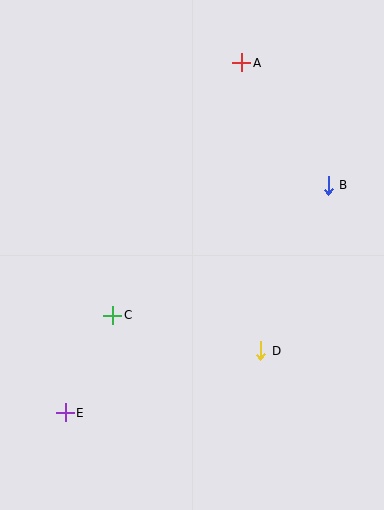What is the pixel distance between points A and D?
The distance between A and D is 289 pixels.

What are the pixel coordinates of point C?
Point C is at (113, 315).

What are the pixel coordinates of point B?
Point B is at (328, 185).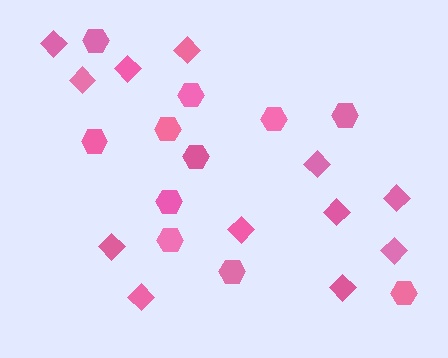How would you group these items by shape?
There are 2 groups: one group of hexagons (11) and one group of diamonds (12).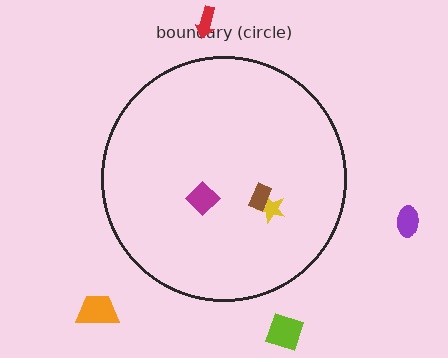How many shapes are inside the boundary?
3 inside, 4 outside.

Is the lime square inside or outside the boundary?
Outside.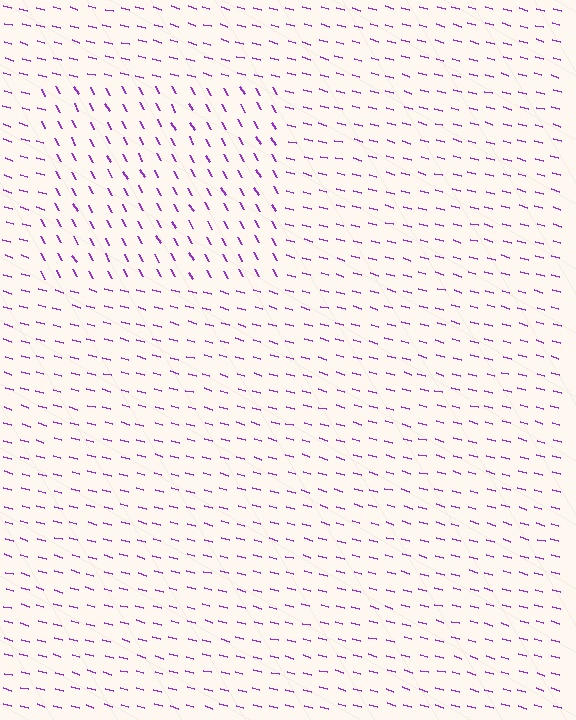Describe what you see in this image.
The image is filled with small purple line segments. A rectangle region in the image has lines oriented differently from the surrounding lines, creating a visible texture boundary.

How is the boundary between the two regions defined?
The boundary is defined purely by a change in line orientation (approximately 45 degrees difference). All lines are the same color and thickness.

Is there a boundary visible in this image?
Yes, there is a texture boundary formed by a change in line orientation.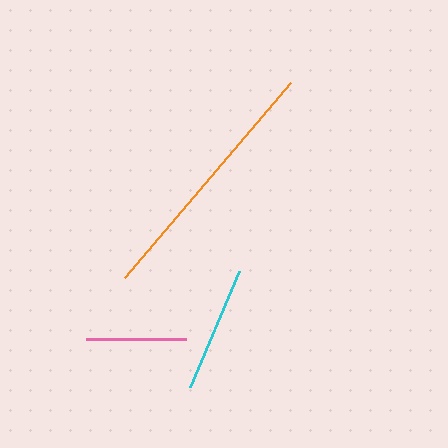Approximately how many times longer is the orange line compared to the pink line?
The orange line is approximately 2.6 times the length of the pink line.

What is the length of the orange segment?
The orange segment is approximately 256 pixels long.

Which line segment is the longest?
The orange line is the longest at approximately 256 pixels.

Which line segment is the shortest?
The pink line is the shortest at approximately 100 pixels.